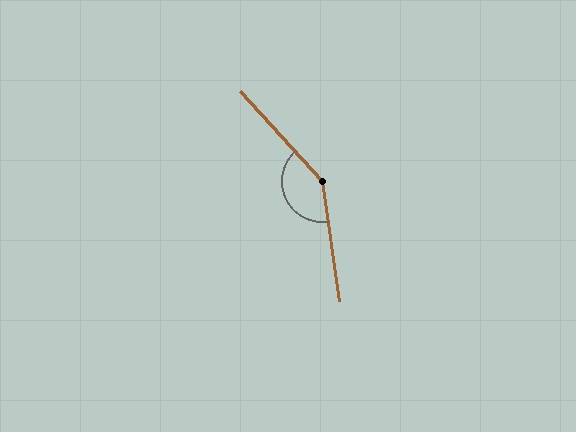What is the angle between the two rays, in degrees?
Approximately 146 degrees.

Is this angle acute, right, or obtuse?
It is obtuse.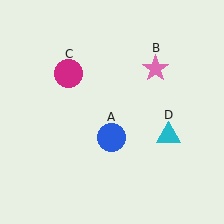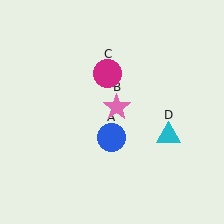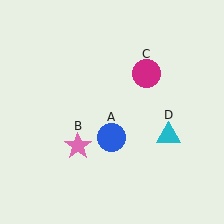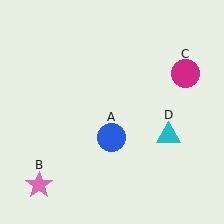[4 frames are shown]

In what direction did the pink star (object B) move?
The pink star (object B) moved down and to the left.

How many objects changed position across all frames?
2 objects changed position: pink star (object B), magenta circle (object C).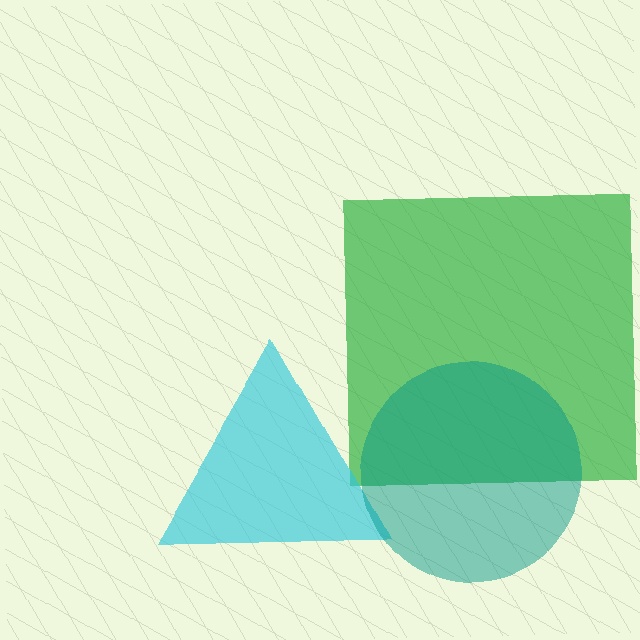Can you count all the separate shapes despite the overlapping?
Yes, there are 3 separate shapes.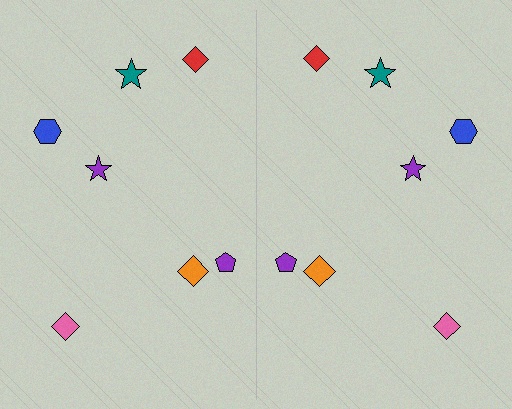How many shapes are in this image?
There are 14 shapes in this image.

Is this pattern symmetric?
Yes, this pattern has bilateral (reflection) symmetry.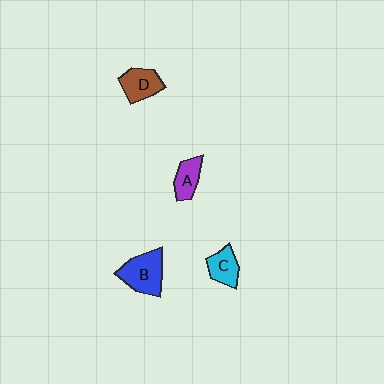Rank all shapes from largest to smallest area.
From largest to smallest: B (blue), D (brown), C (cyan), A (purple).